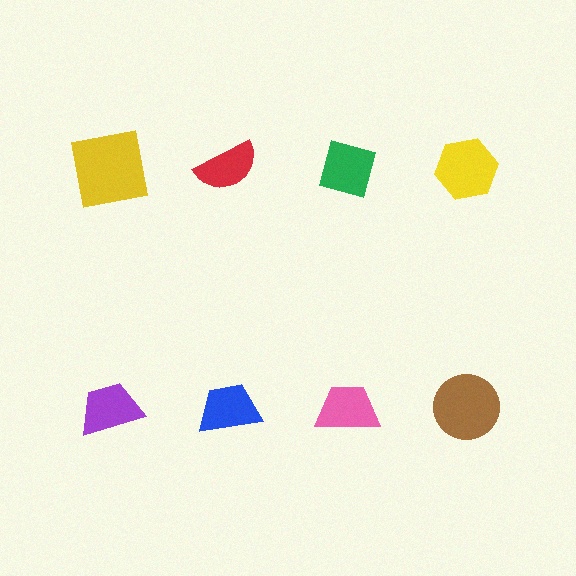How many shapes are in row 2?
4 shapes.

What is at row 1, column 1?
A yellow square.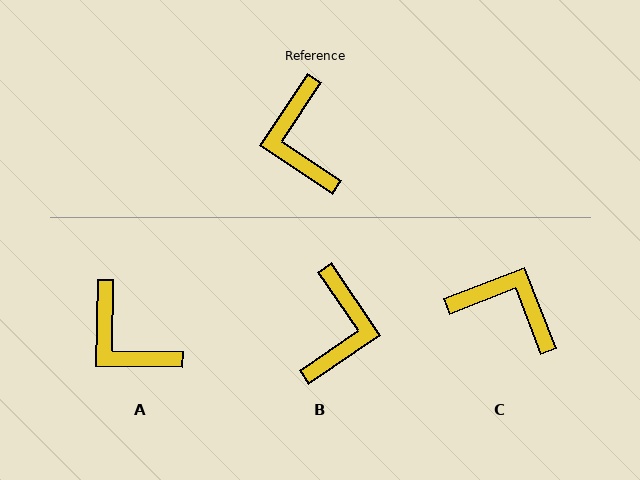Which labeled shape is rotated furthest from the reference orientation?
B, about 158 degrees away.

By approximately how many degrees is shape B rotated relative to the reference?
Approximately 158 degrees counter-clockwise.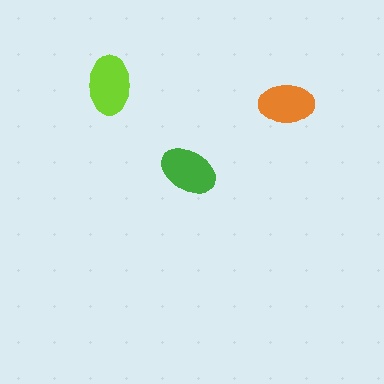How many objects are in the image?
There are 3 objects in the image.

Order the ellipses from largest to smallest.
the lime one, the green one, the orange one.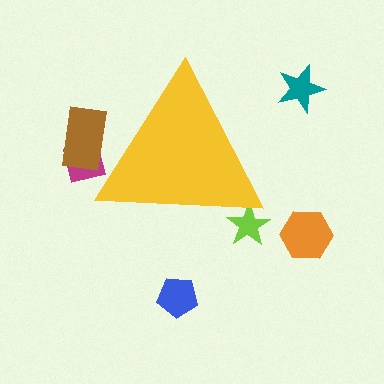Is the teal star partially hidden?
No, the teal star is fully visible.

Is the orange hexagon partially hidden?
No, the orange hexagon is fully visible.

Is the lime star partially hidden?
Yes, the lime star is partially hidden behind the yellow triangle.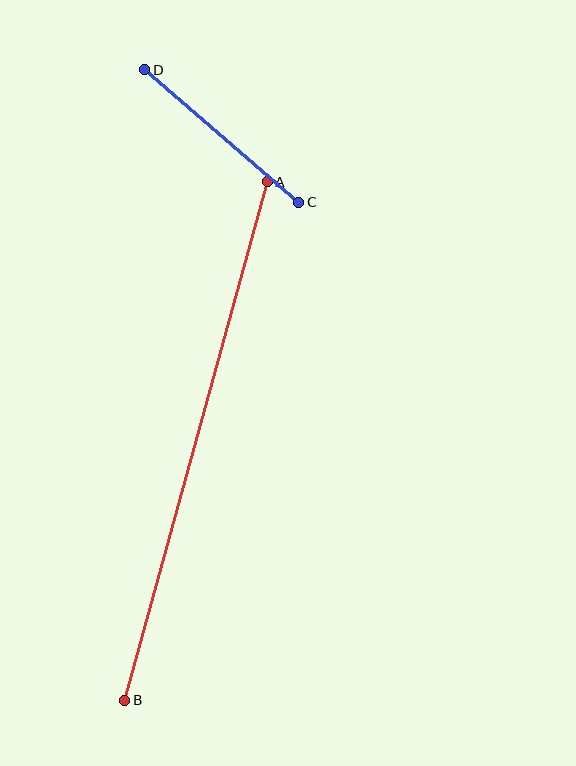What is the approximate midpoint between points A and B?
The midpoint is at approximately (196, 441) pixels.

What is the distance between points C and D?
The distance is approximately 203 pixels.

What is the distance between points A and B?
The distance is approximately 538 pixels.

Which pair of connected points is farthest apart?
Points A and B are farthest apart.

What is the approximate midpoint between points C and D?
The midpoint is at approximately (222, 136) pixels.